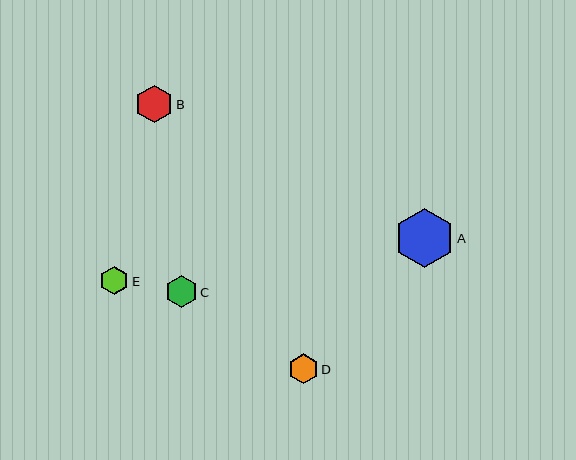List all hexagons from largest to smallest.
From largest to smallest: A, B, C, D, E.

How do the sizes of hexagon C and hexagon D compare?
Hexagon C and hexagon D are approximately the same size.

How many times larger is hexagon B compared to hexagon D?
Hexagon B is approximately 1.3 times the size of hexagon D.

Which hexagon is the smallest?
Hexagon E is the smallest with a size of approximately 29 pixels.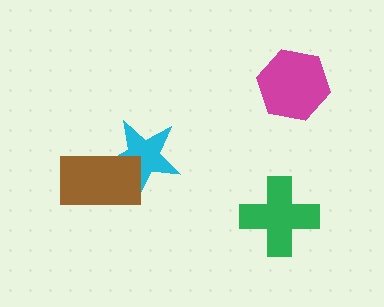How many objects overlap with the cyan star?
1 object overlaps with the cyan star.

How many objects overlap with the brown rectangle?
1 object overlaps with the brown rectangle.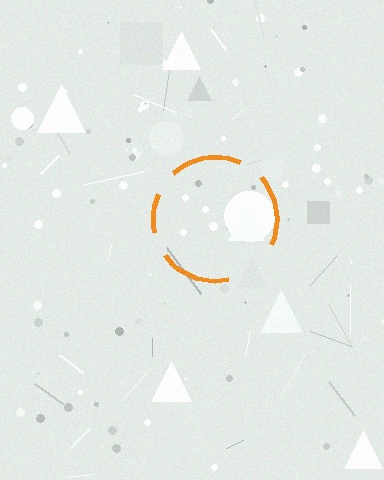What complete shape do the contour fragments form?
The contour fragments form a circle.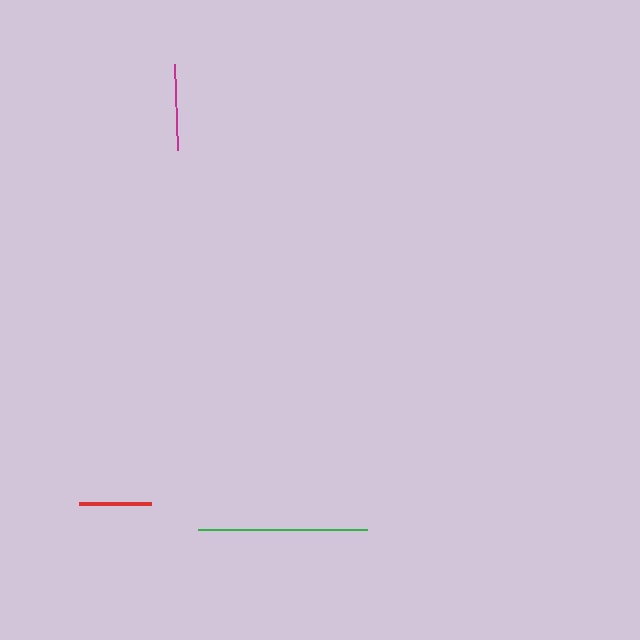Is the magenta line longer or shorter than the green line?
The green line is longer than the magenta line.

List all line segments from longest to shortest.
From longest to shortest: green, magenta, red.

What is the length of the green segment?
The green segment is approximately 169 pixels long.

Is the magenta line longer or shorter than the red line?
The magenta line is longer than the red line.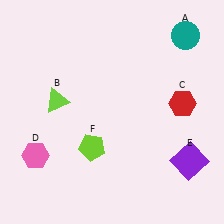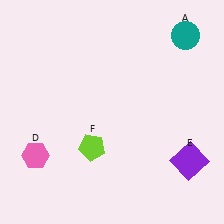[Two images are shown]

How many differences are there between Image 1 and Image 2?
There are 2 differences between the two images.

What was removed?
The red hexagon (C), the lime triangle (B) were removed in Image 2.